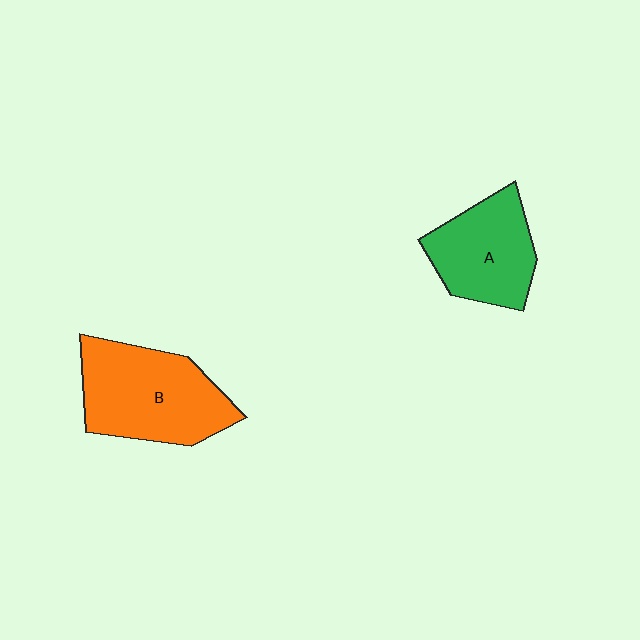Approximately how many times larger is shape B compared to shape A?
Approximately 1.3 times.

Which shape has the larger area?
Shape B (orange).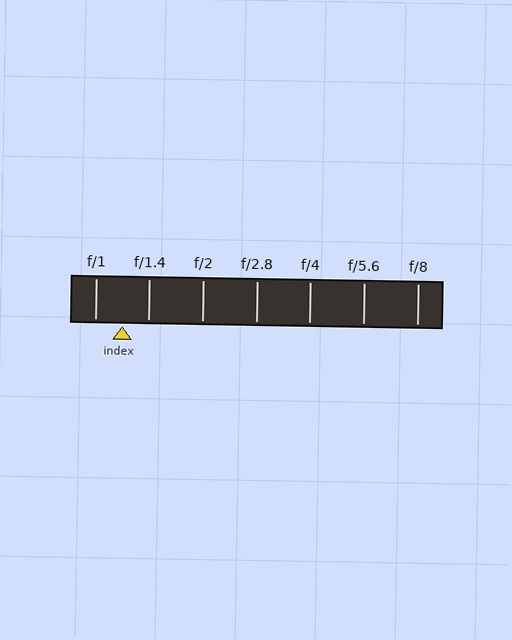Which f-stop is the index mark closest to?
The index mark is closest to f/1.4.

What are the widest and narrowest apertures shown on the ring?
The widest aperture shown is f/1 and the narrowest is f/8.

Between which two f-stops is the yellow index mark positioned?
The index mark is between f/1 and f/1.4.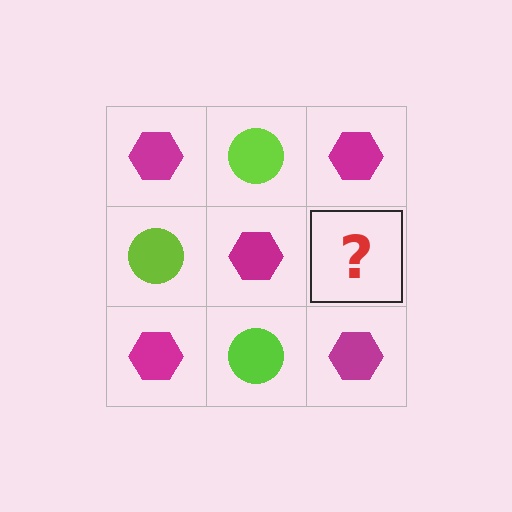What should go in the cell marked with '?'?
The missing cell should contain a lime circle.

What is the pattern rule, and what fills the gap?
The rule is that it alternates magenta hexagon and lime circle in a checkerboard pattern. The gap should be filled with a lime circle.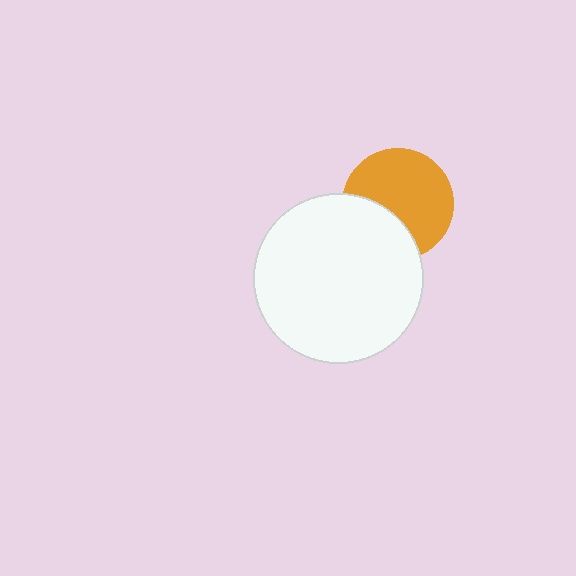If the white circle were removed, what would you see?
You would see the complete orange circle.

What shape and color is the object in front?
The object in front is a white circle.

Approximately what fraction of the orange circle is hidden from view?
Roughly 33% of the orange circle is hidden behind the white circle.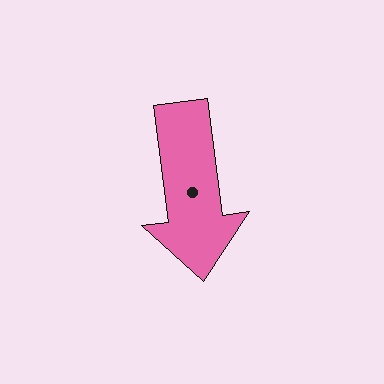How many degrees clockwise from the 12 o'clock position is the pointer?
Approximately 172 degrees.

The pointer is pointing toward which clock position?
Roughly 6 o'clock.